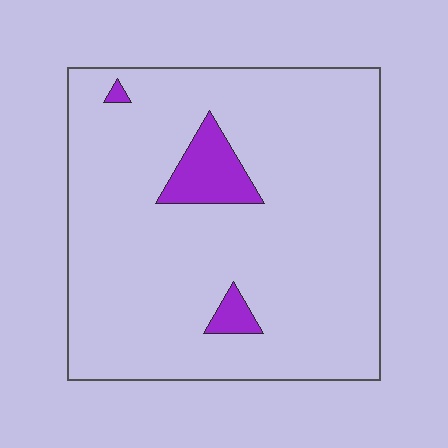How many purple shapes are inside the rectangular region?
3.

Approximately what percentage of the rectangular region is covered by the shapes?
Approximately 5%.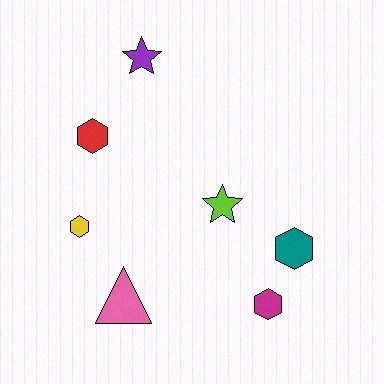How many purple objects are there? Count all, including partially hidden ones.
There is 1 purple object.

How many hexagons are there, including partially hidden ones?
There are 4 hexagons.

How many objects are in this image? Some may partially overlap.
There are 7 objects.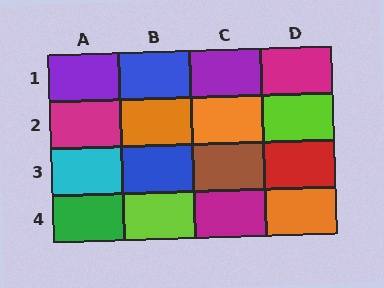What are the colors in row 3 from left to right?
Cyan, blue, brown, red.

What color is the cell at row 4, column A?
Green.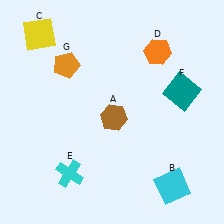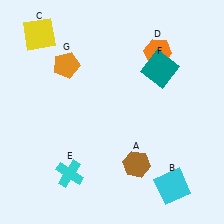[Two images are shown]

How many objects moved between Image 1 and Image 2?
2 objects moved between the two images.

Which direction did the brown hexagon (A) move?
The brown hexagon (A) moved down.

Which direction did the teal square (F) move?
The teal square (F) moved up.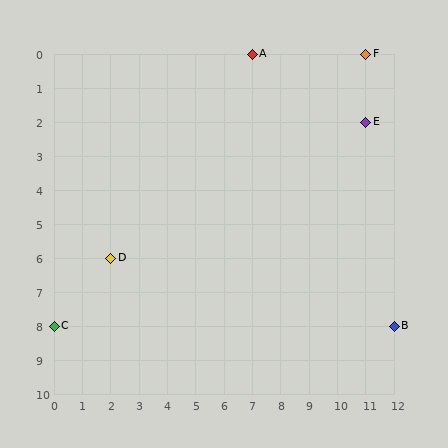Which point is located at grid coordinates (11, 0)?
Point F is at (11, 0).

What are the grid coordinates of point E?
Point E is at grid coordinates (11, 2).